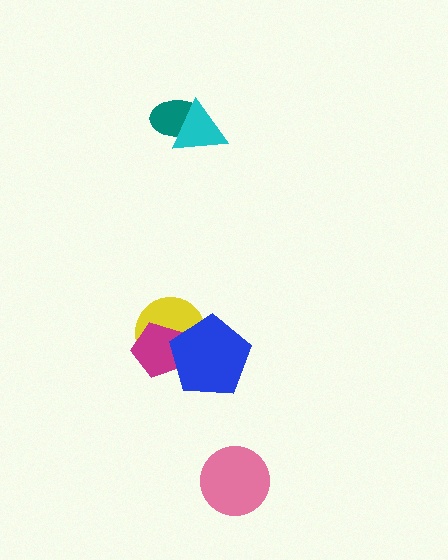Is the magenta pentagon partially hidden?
Yes, it is partially covered by another shape.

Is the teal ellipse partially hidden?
Yes, it is partially covered by another shape.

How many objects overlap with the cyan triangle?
1 object overlaps with the cyan triangle.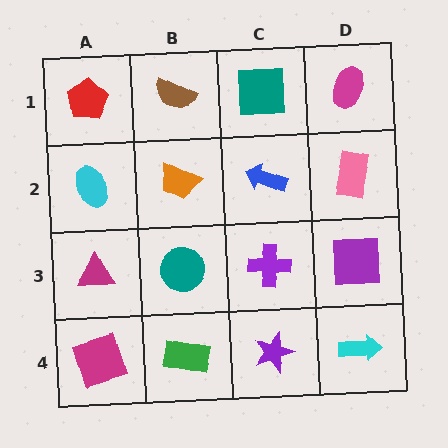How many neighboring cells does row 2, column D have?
3.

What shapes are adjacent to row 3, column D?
A pink rectangle (row 2, column D), a cyan arrow (row 4, column D), a purple cross (row 3, column C).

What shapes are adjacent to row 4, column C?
A purple cross (row 3, column C), a green rectangle (row 4, column B), a cyan arrow (row 4, column D).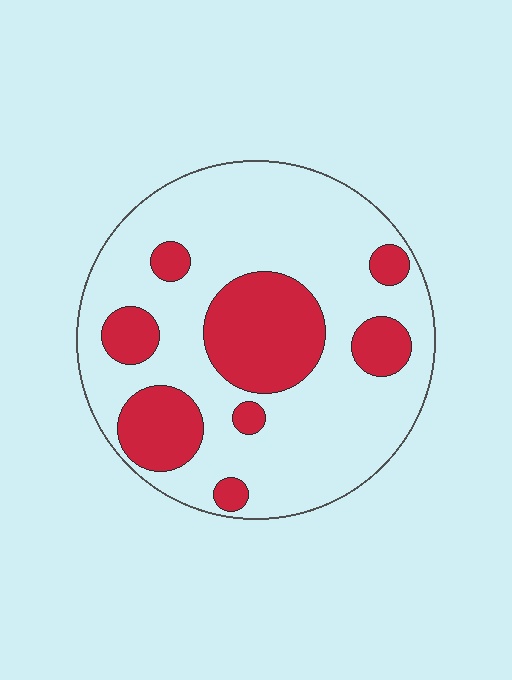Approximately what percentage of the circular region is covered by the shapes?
Approximately 30%.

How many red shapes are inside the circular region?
8.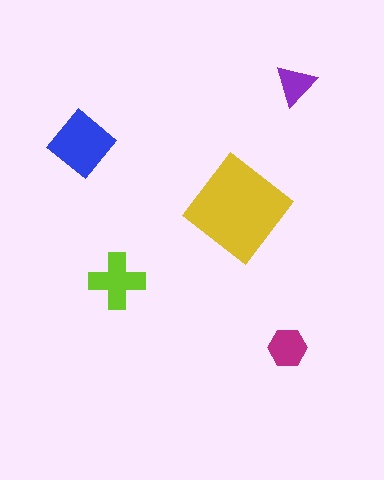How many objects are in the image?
There are 5 objects in the image.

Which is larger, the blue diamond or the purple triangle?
The blue diamond.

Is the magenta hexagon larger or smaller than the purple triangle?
Larger.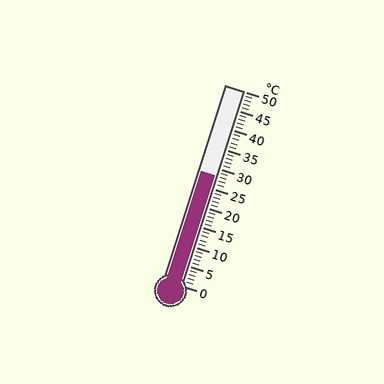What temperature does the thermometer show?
The thermometer shows approximately 28°C.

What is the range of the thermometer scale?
The thermometer scale ranges from 0°C to 50°C.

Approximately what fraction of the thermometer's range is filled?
The thermometer is filled to approximately 55% of its range.